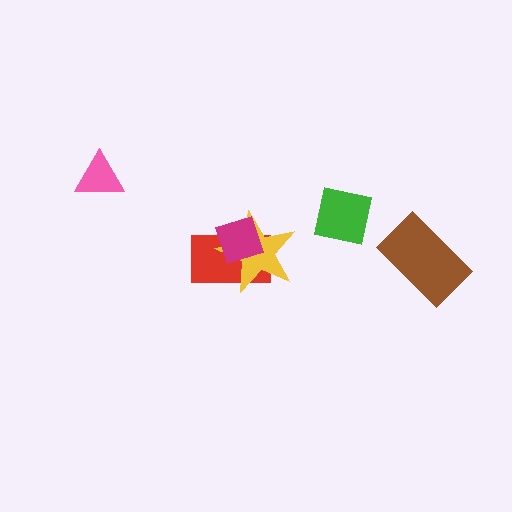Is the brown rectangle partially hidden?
No, no other shape covers it.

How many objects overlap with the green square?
0 objects overlap with the green square.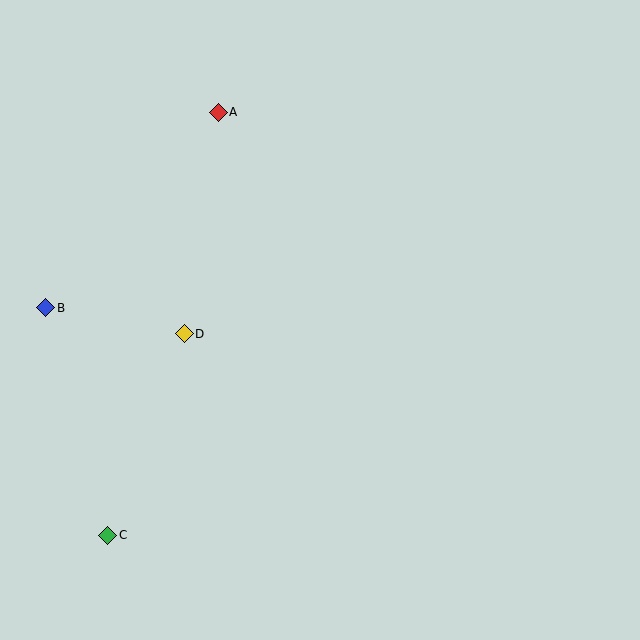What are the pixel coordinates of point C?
Point C is at (108, 535).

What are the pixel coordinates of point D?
Point D is at (184, 334).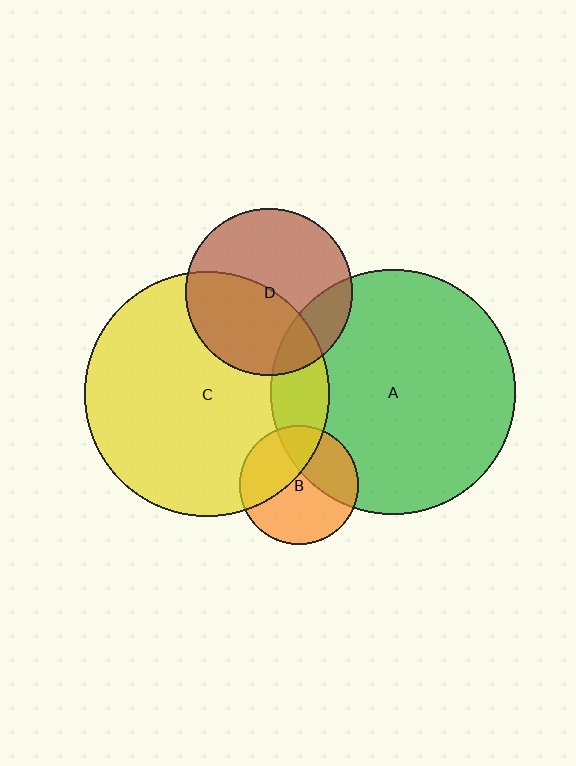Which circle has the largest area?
Circle C (yellow).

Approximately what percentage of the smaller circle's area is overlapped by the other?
Approximately 15%.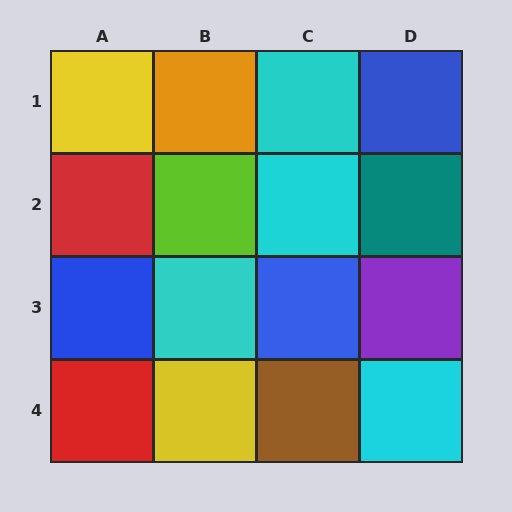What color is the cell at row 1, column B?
Orange.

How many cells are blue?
3 cells are blue.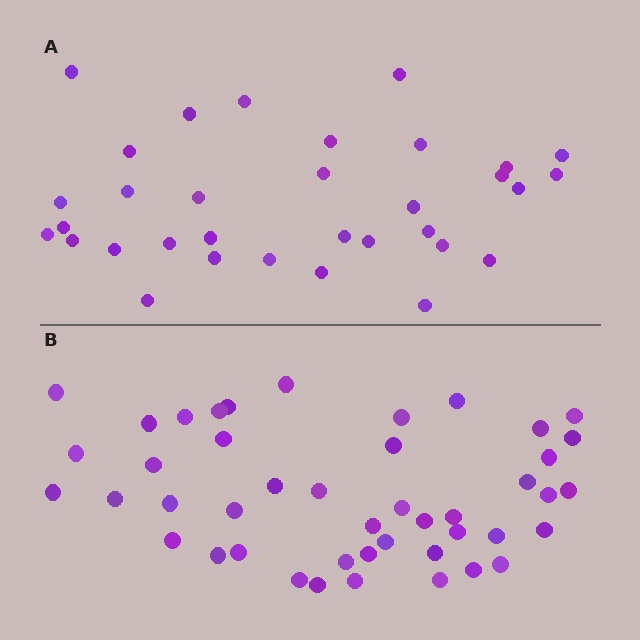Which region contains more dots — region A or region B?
Region B (the bottom region) has more dots.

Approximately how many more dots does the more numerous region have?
Region B has roughly 12 or so more dots than region A.